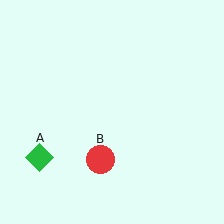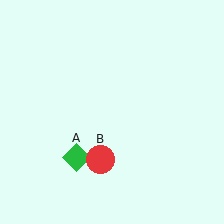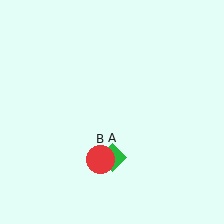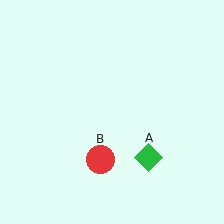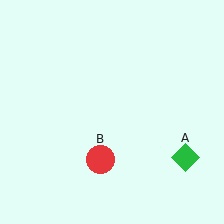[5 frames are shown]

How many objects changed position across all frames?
1 object changed position: green diamond (object A).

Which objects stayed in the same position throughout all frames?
Red circle (object B) remained stationary.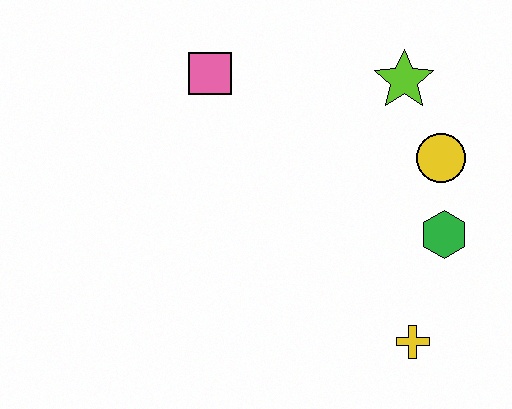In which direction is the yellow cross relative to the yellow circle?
The yellow cross is below the yellow circle.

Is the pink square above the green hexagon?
Yes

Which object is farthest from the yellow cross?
The pink square is farthest from the yellow cross.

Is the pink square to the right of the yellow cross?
No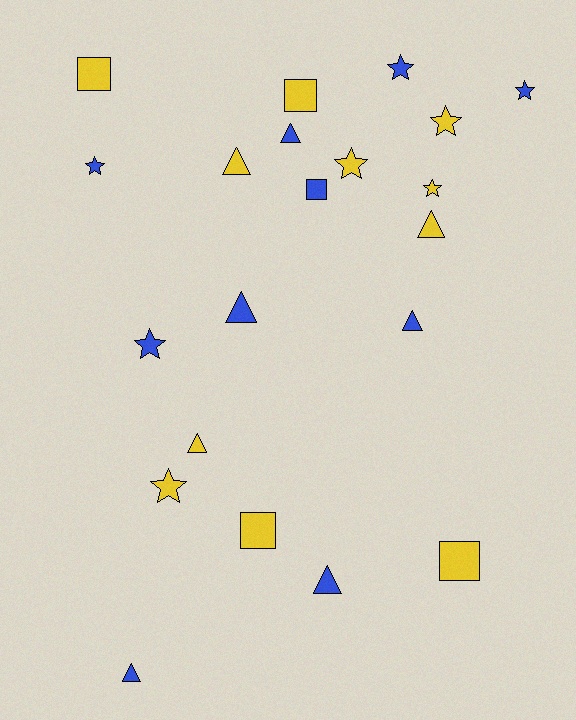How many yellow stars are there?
There are 4 yellow stars.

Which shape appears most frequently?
Triangle, with 8 objects.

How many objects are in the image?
There are 21 objects.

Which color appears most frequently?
Yellow, with 11 objects.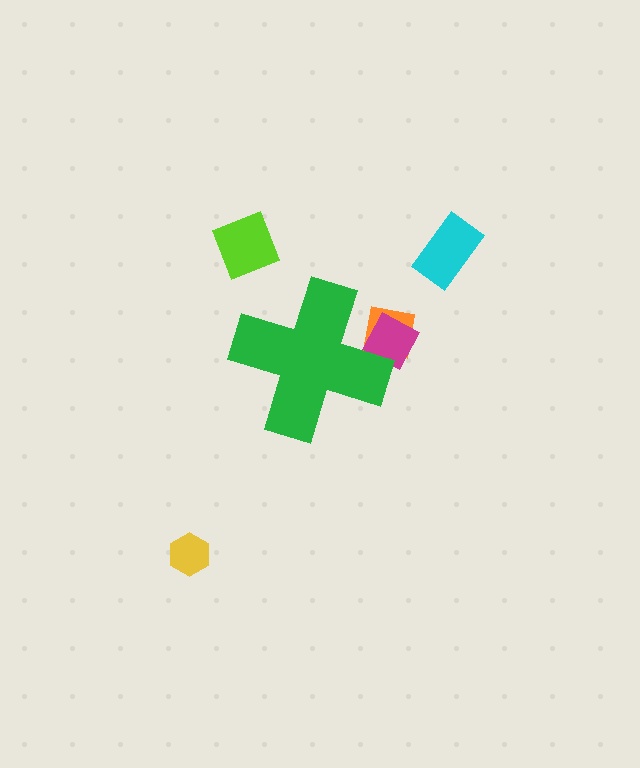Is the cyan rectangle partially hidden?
No, the cyan rectangle is fully visible.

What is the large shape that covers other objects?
A green cross.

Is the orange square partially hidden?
Yes, the orange square is partially hidden behind the green cross.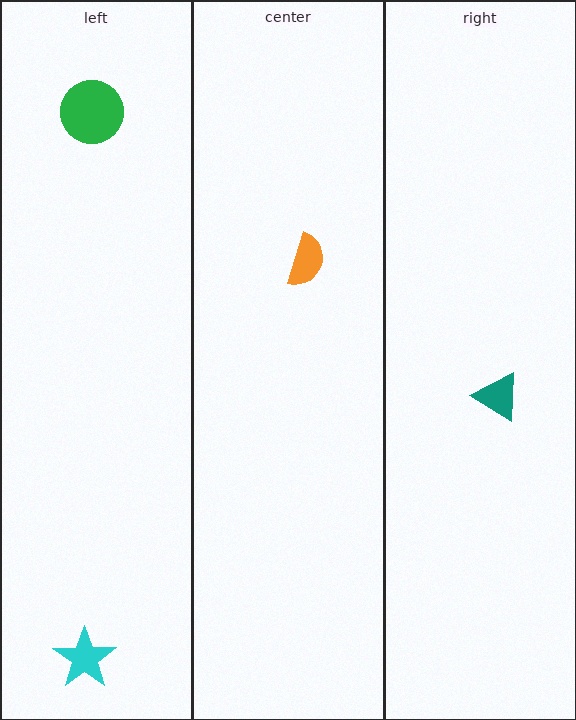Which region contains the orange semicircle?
The center region.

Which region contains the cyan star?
The left region.